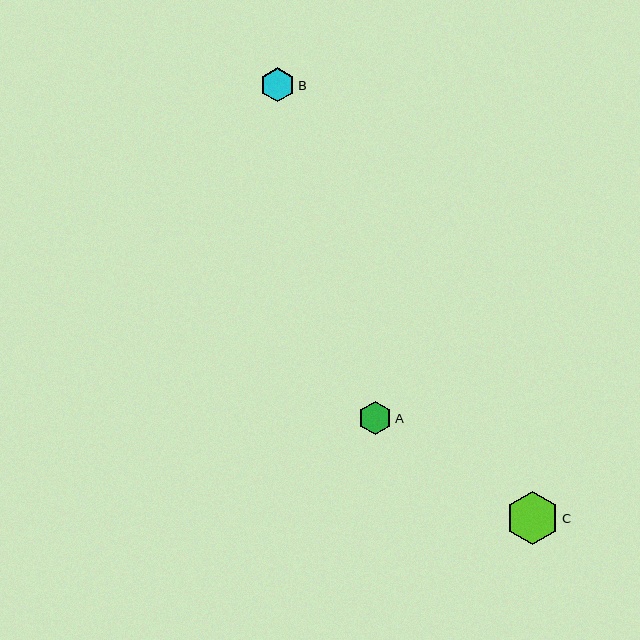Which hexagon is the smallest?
Hexagon A is the smallest with a size of approximately 34 pixels.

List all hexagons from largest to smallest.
From largest to smallest: C, B, A.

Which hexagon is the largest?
Hexagon C is the largest with a size of approximately 53 pixels.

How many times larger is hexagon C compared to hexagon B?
Hexagon C is approximately 1.6 times the size of hexagon B.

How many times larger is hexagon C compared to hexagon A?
Hexagon C is approximately 1.6 times the size of hexagon A.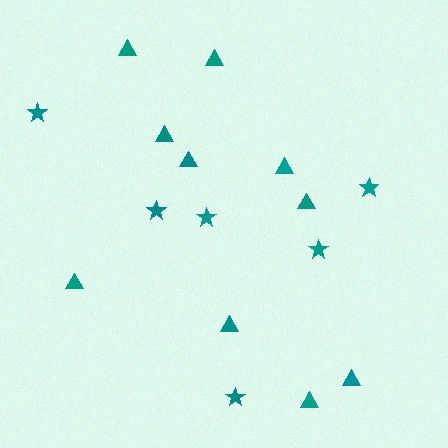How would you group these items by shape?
There are 2 groups: one group of triangles (10) and one group of stars (6).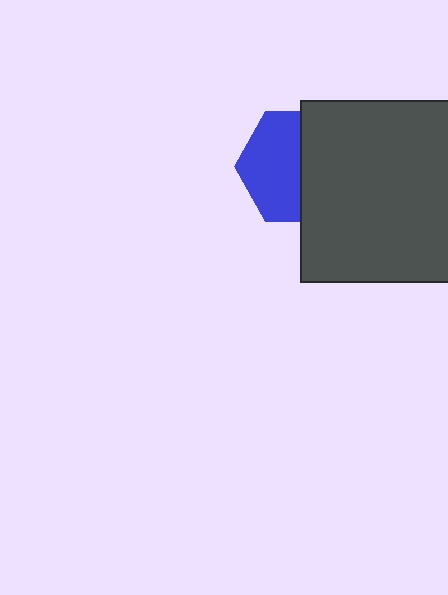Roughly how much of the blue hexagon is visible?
About half of it is visible (roughly 52%).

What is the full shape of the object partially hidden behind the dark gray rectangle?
The partially hidden object is a blue hexagon.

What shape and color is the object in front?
The object in front is a dark gray rectangle.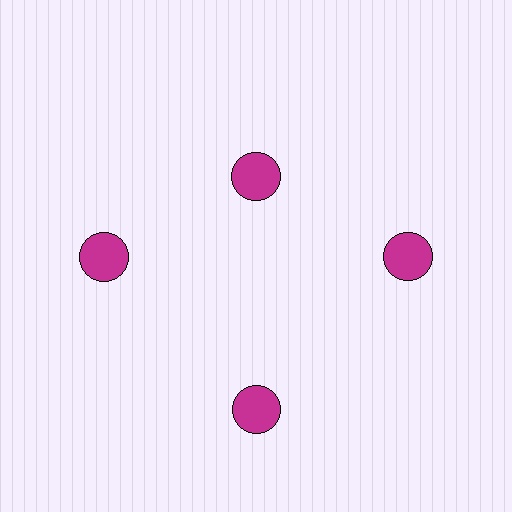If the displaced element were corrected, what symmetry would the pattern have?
It would have 4-fold rotational symmetry — the pattern would map onto itself every 90 degrees.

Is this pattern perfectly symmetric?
No. The 4 magenta circles are arranged in a ring, but one element near the 12 o'clock position is pulled inward toward the center, breaking the 4-fold rotational symmetry.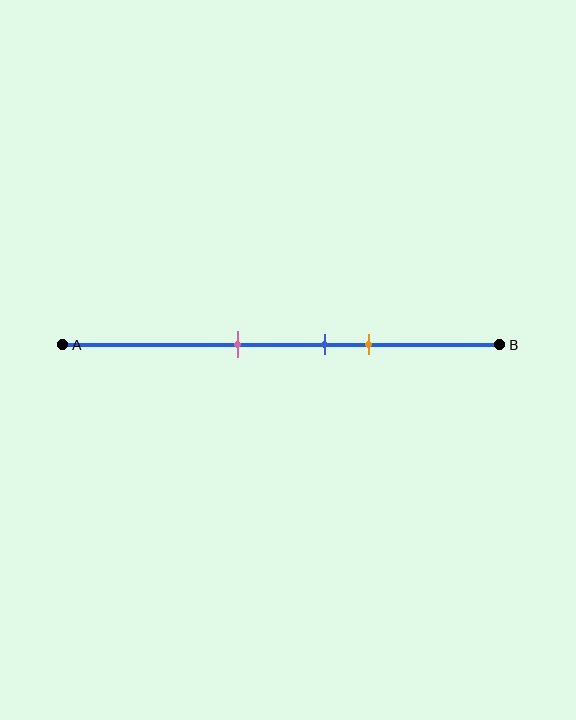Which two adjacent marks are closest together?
The blue and orange marks are the closest adjacent pair.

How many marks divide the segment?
There are 3 marks dividing the segment.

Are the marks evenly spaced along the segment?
Yes, the marks are approximately evenly spaced.